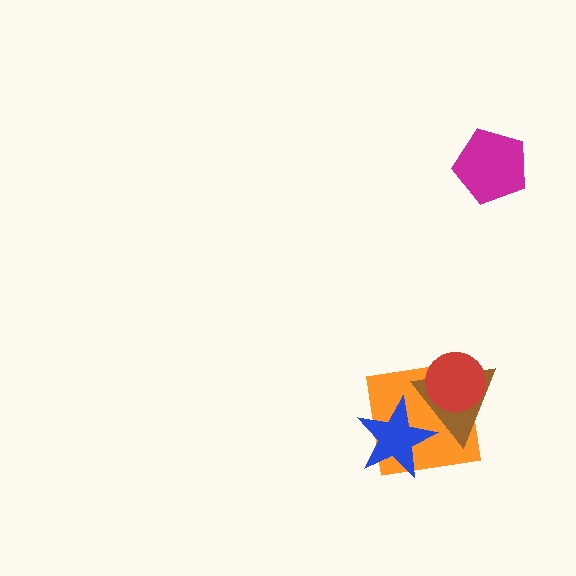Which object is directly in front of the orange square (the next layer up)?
The brown triangle is directly in front of the orange square.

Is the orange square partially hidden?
Yes, it is partially covered by another shape.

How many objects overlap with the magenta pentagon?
0 objects overlap with the magenta pentagon.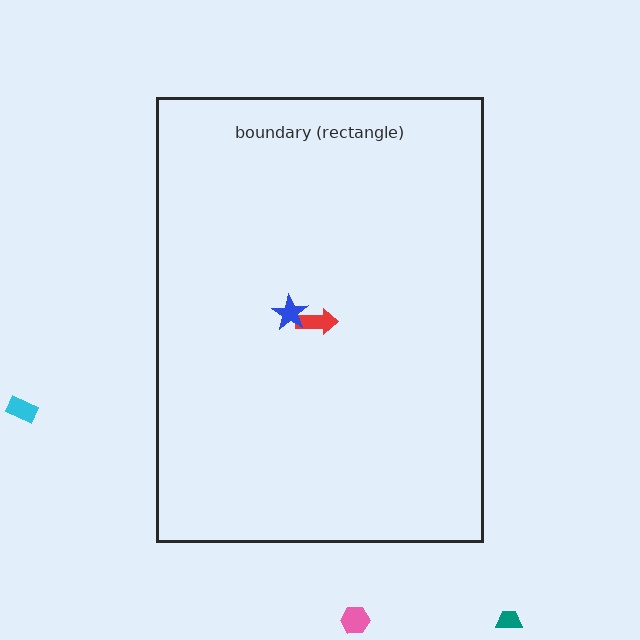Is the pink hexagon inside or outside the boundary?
Outside.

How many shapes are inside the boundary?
2 inside, 3 outside.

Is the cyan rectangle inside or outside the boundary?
Outside.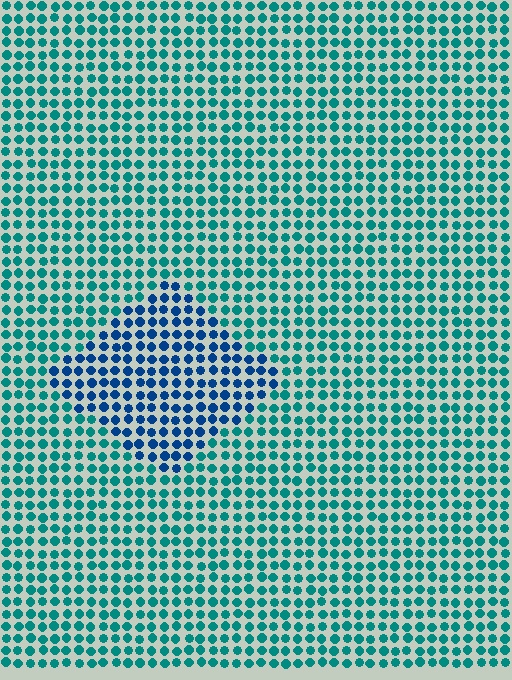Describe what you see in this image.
The image is filled with small teal elements in a uniform arrangement. A diamond-shaped region is visible where the elements are tinted to a slightly different hue, forming a subtle color boundary.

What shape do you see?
I see a diamond.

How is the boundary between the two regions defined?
The boundary is defined purely by a slight shift in hue (about 38 degrees). Spacing, size, and orientation are identical on both sides.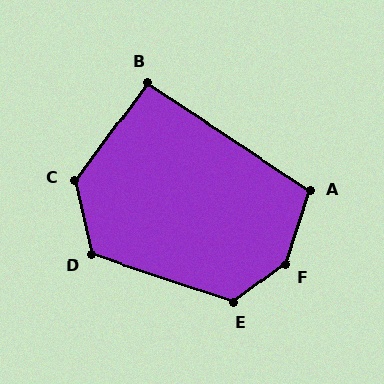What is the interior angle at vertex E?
Approximately 125 degrees (obtuse).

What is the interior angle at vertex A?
Approximately 105 degrees (obtuse).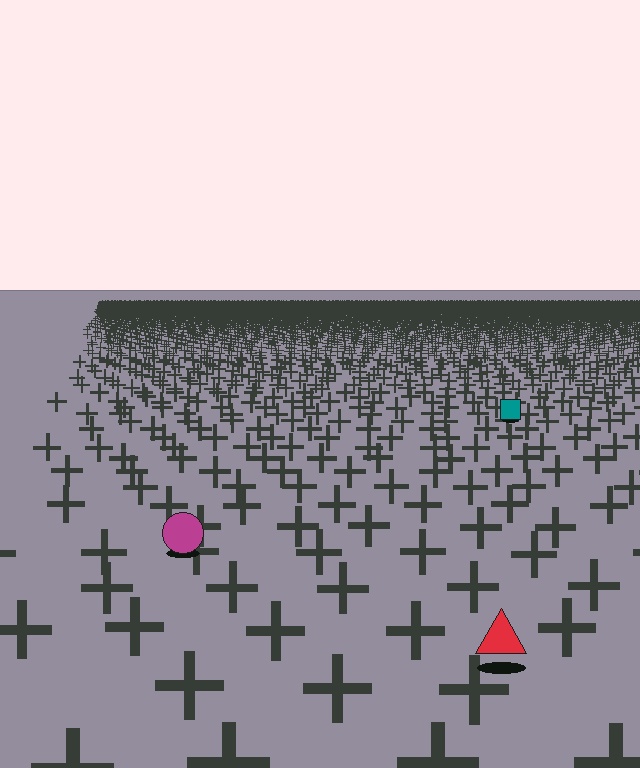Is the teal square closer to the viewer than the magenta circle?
No. The magenta circle is closer — you can tell from the texture gradient: the ground texture is coarser near it.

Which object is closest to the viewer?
The red triangle is closest. The texture marks near it are larger and more spread out.